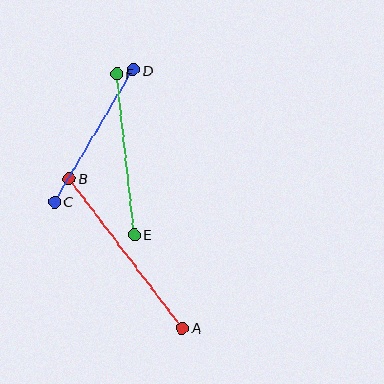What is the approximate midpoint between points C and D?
The midpoint is at approximately (94, 136) pixels.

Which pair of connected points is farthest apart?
Points A and B are farthest apart.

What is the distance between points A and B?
The distance is approximately 187 pixels.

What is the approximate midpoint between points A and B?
The midpoint is at approximately (126, 253) pixels.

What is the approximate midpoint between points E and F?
The midpoint is at approximately (125, 154) pixels.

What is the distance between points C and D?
The distance is approximately 153 pixels.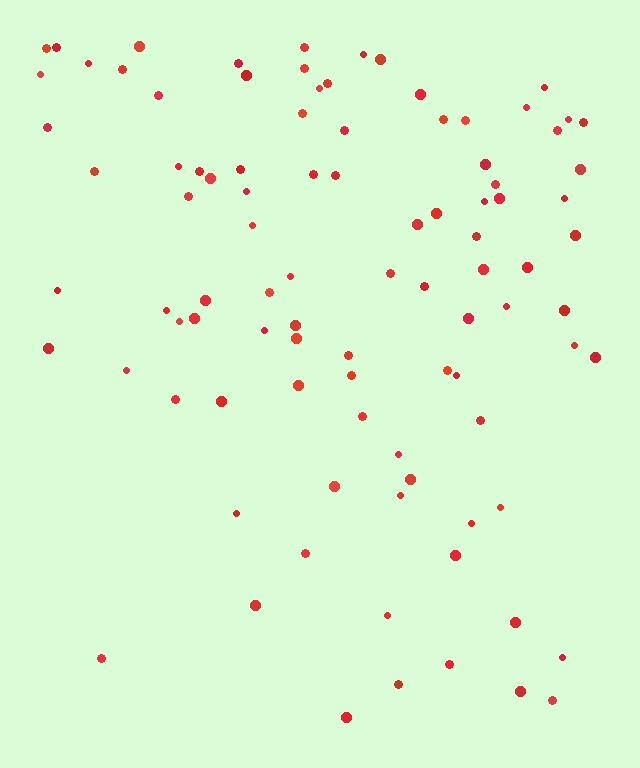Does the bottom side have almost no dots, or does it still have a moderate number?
Still a moderate number, just noticeably fewer than the top.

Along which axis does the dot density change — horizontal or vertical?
Vertical.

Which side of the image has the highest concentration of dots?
The top.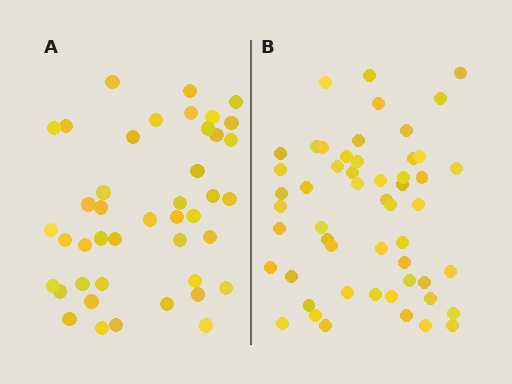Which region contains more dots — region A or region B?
Region B (the right region) has more dots.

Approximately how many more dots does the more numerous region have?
Region B has roughly 10 or so more dots than region A.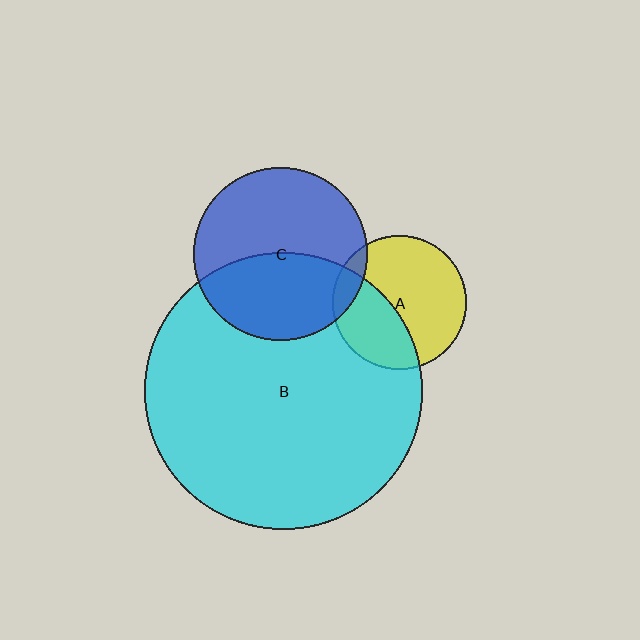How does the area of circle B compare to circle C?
Approximately 2.6 times.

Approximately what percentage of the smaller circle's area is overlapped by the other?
Approximately 45%.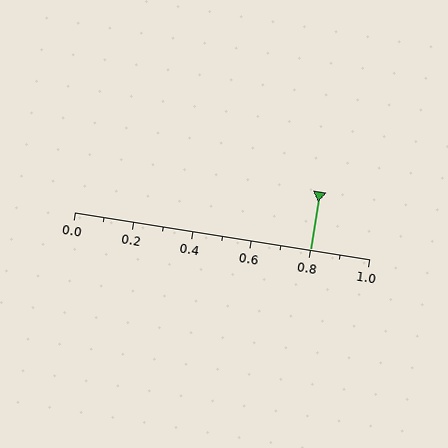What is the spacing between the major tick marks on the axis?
The major ticks are spaced 0.2 apart.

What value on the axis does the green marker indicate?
The marker indicates approximately 0.8.